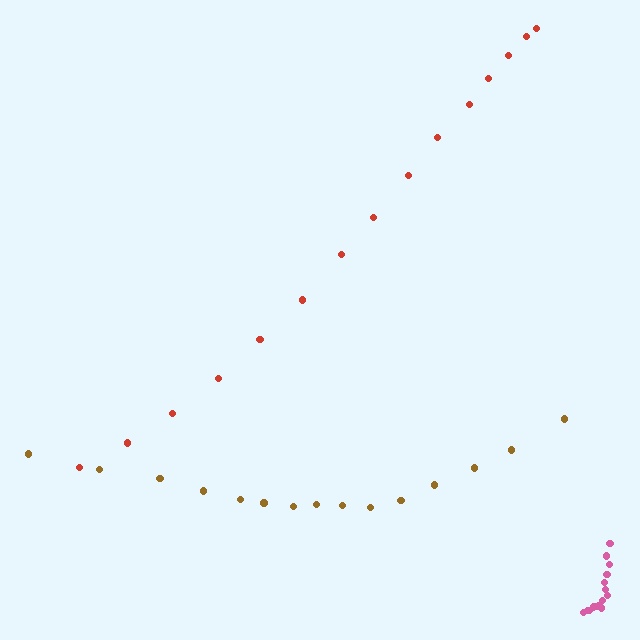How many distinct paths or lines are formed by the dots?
There are 3 distinct paths.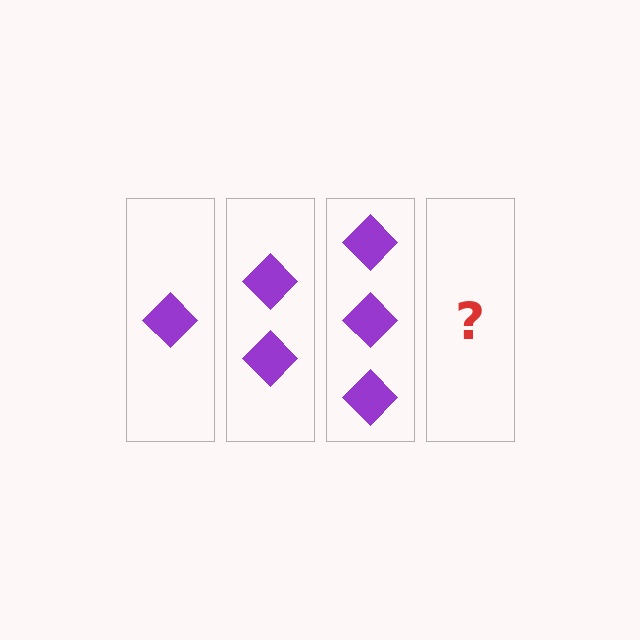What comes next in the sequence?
The next element should be 4 diamonds.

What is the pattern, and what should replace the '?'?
The pattern is that each step adds one more diamond. The '?' should be 4 diamonds.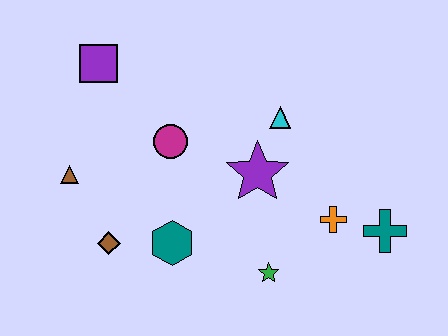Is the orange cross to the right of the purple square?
Yes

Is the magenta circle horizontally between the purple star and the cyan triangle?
No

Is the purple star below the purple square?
Yes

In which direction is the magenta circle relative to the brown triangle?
The magenta circle is to the right of the brown triangle.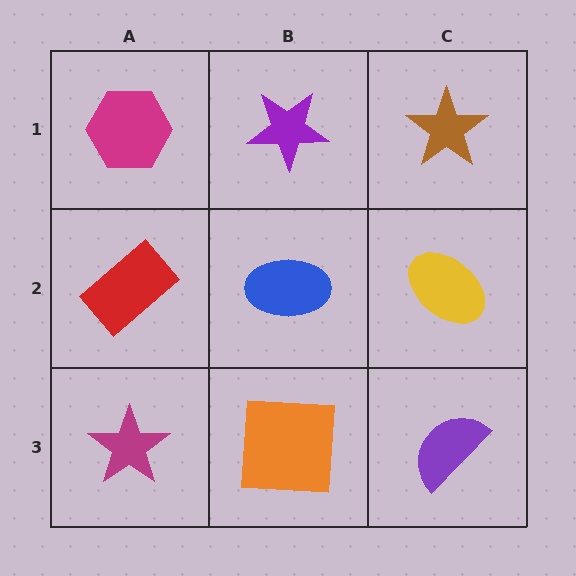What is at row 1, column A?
A magenta hexagon.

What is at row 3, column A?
A magenta star.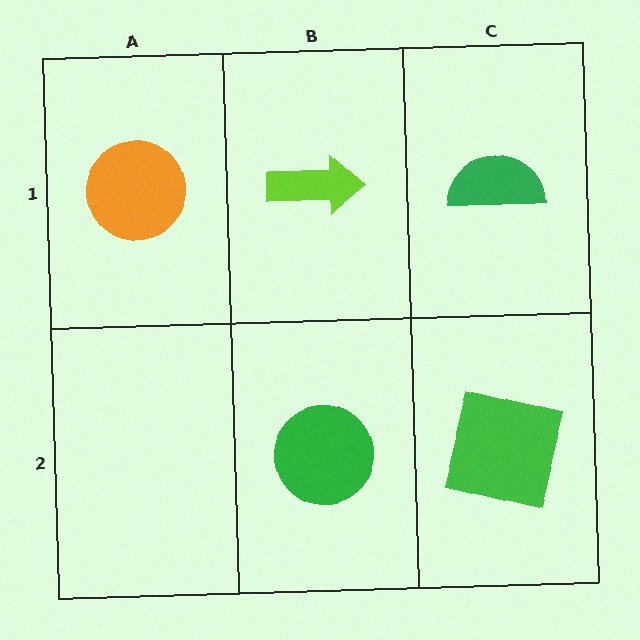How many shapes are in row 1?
3 shapes.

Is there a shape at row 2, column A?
No, that cell is empty.